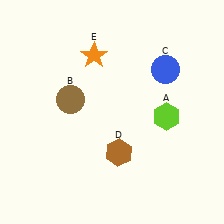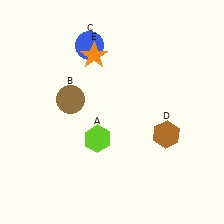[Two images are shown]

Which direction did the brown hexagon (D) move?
The brown hexagon (D) moved right.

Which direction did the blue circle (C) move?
The blue circle (C) moved left.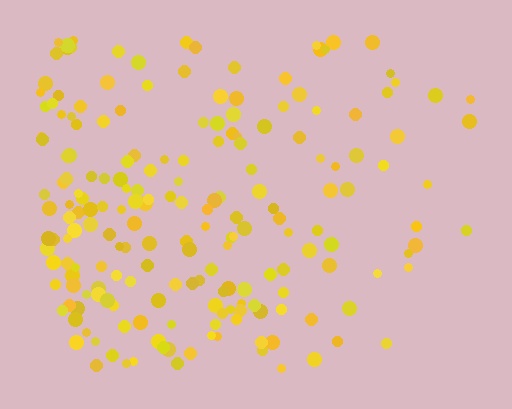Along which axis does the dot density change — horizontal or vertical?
Horizontal.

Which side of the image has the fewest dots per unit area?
The right.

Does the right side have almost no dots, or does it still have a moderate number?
Still a moderate number, just noticeably fewer than the left.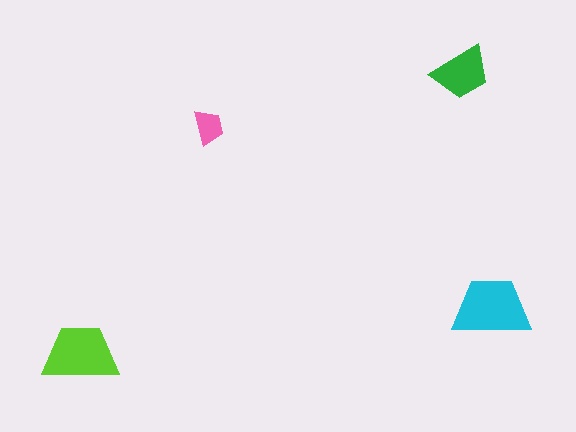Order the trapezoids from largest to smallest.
the cyan one, the lime one, the green one, the pink one.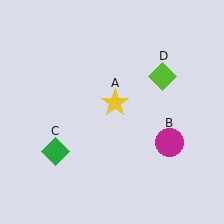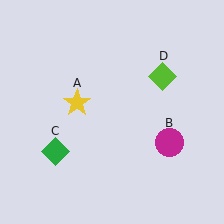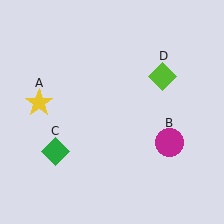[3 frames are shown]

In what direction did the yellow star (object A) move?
The yellow star (object A) moved left.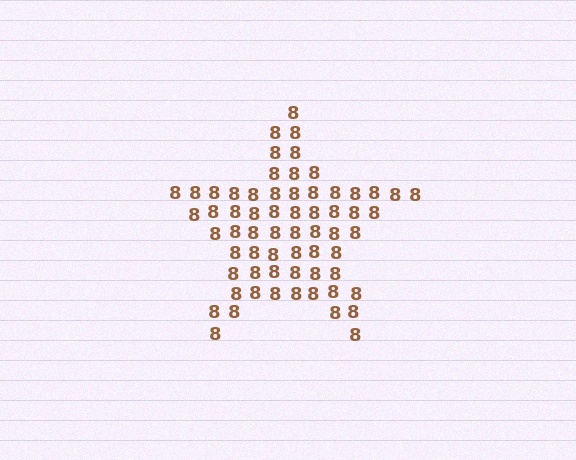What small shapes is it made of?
It is made of small digit 8's.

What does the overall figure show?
The overall figure shows a star.